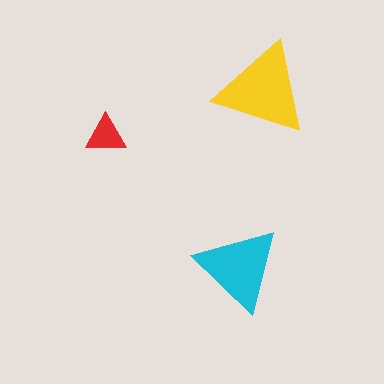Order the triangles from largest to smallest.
the yellow one, the cyan one, the red one.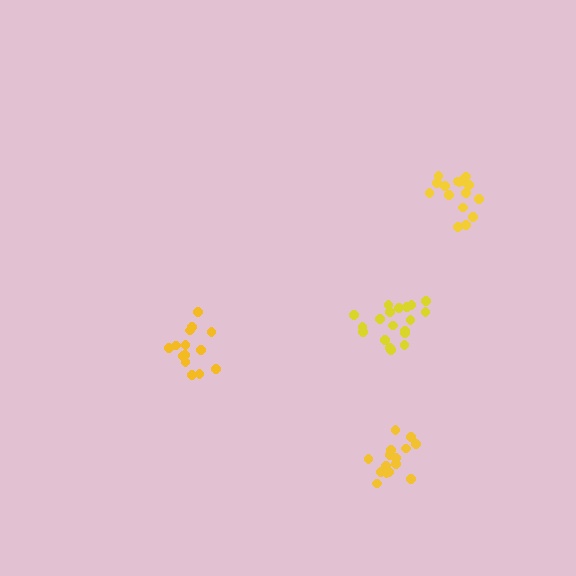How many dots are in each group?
Group 1: 14 dots, Group 2: 19 dots, Group 3: 17 dots, Group 4: 15 dots (65 total).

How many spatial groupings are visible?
There are 4 spatial groupings.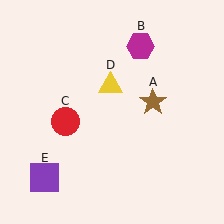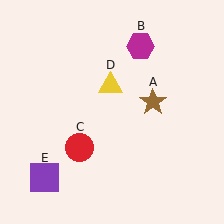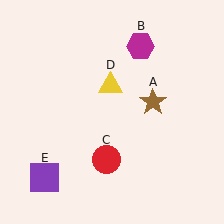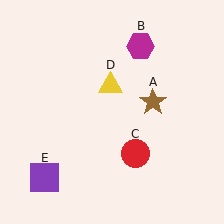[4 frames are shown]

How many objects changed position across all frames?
1 object changed position: red circle (object C).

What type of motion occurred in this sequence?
The red circle (object C) rotated counterclockwise around the center of the scene.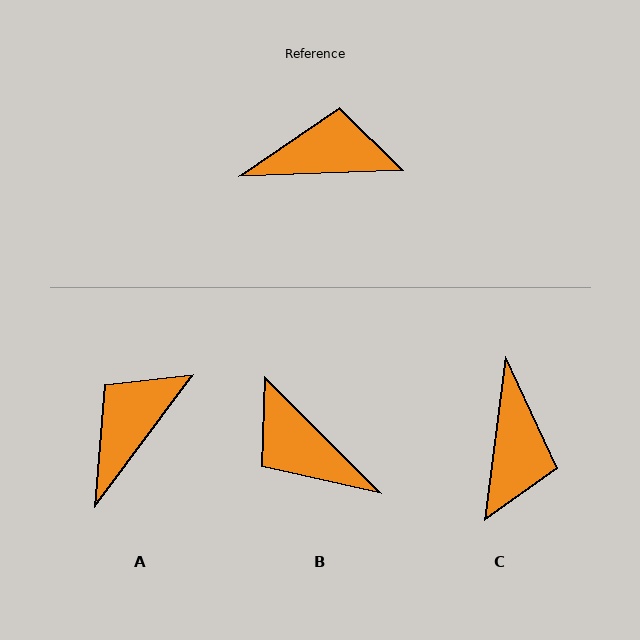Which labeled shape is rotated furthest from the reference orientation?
B, about 133 degrees away.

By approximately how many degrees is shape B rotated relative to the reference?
Approximately 133 degrees counter-clockwise.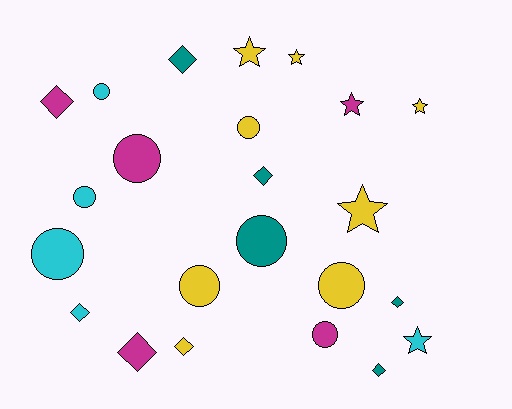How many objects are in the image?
There are 23 objects.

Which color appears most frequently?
Yellow, with 8 objects.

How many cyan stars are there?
There is 1 cyan star.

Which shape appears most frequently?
Circle, with 9 objects.